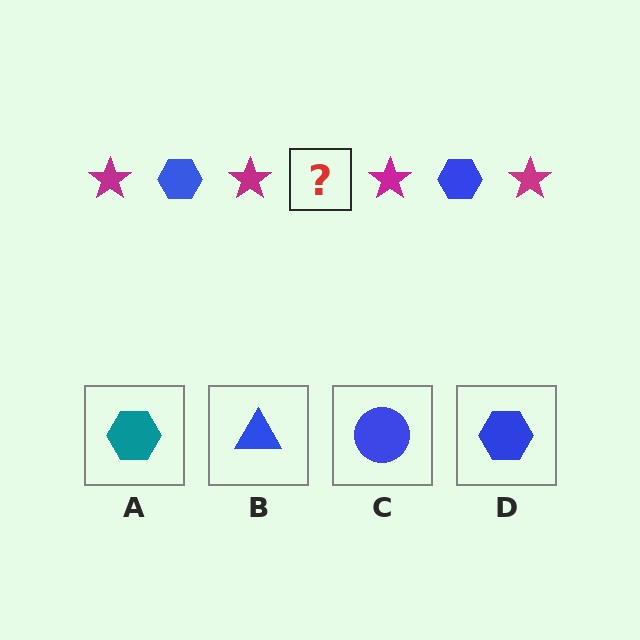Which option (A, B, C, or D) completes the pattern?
D.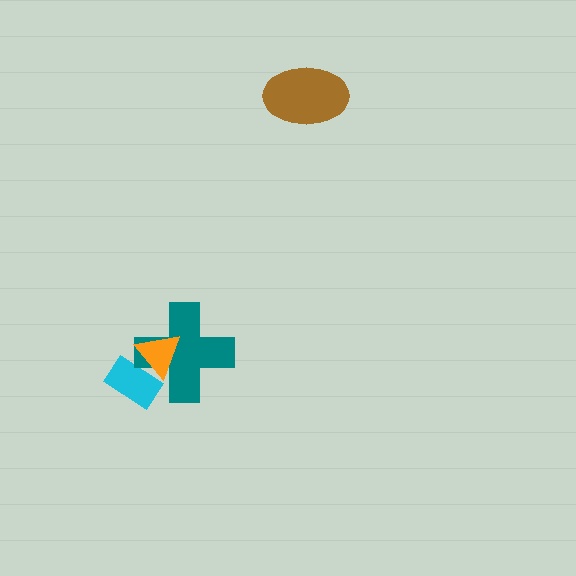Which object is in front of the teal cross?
The orange triangle is in front of the teal cross.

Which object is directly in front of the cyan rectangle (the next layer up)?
The teal cross is directly in front of the cyan rectangle.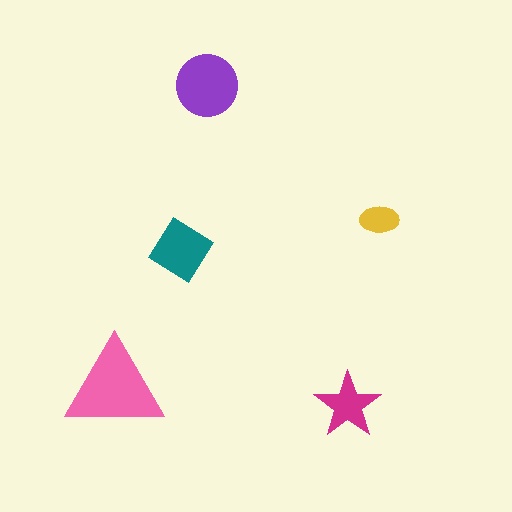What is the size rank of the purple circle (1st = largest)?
2nd.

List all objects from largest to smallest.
The pink triangle, the purple circle, the teal diamond, the magenta star, the yellow ellipse.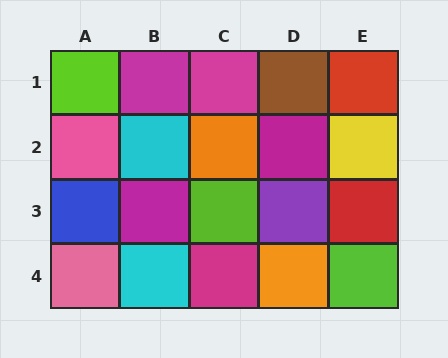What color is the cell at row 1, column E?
Red.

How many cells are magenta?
5 cells are magenta.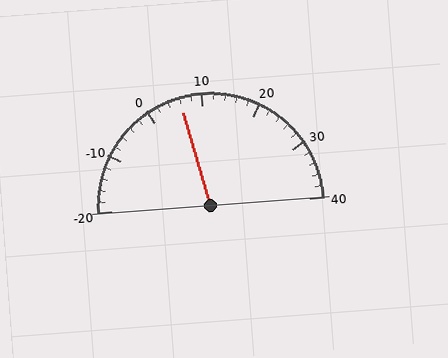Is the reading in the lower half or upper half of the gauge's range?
The reading is in the lower half of the range (-20 to 40).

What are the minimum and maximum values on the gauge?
The gauge ranges from -20 to 40.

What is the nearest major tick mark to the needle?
The nearest major tick mark is 10.